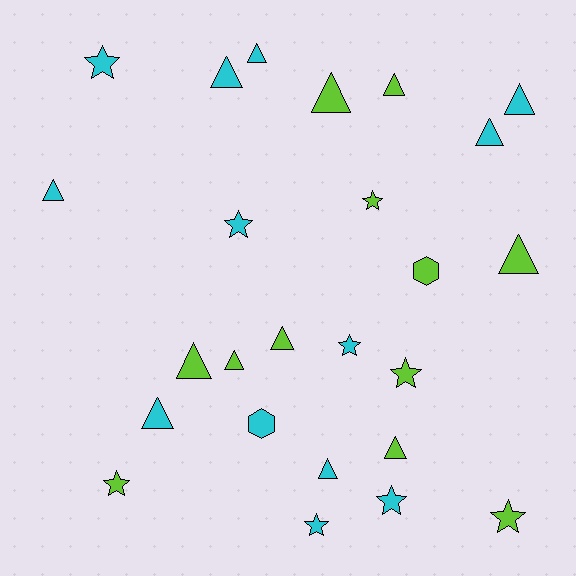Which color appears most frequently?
Cyan, with 13 objects.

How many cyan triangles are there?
There are 7 cyan triangles.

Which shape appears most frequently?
Triangle, with 14 objects.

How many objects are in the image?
There are 25 objects.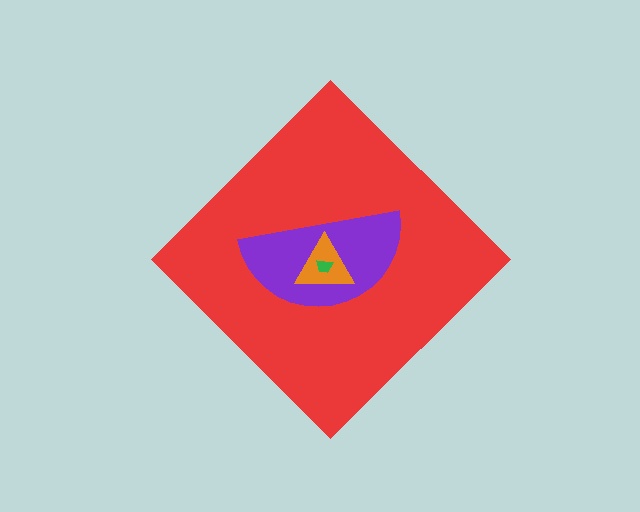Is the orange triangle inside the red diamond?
Yes.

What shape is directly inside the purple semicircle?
The orange triangle.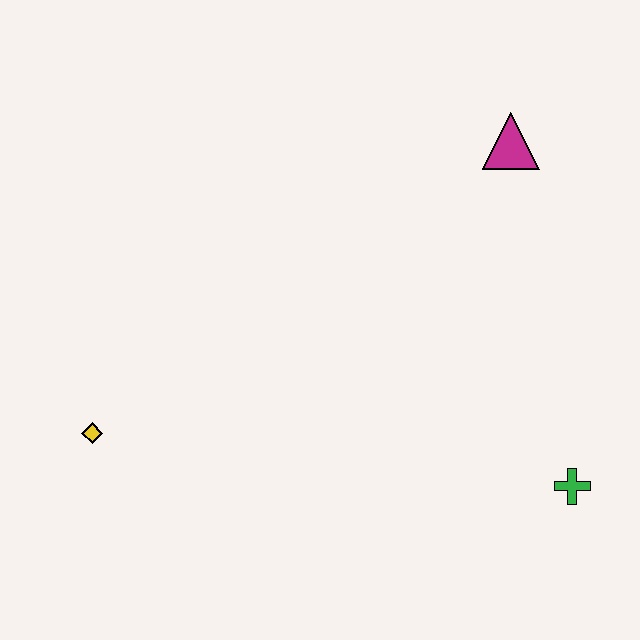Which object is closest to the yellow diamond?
The green cross is closest to the yellow diamond.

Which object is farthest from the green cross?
The yellow diamond is farthest from the green cross.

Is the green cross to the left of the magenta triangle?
No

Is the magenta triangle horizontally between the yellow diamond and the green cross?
Yes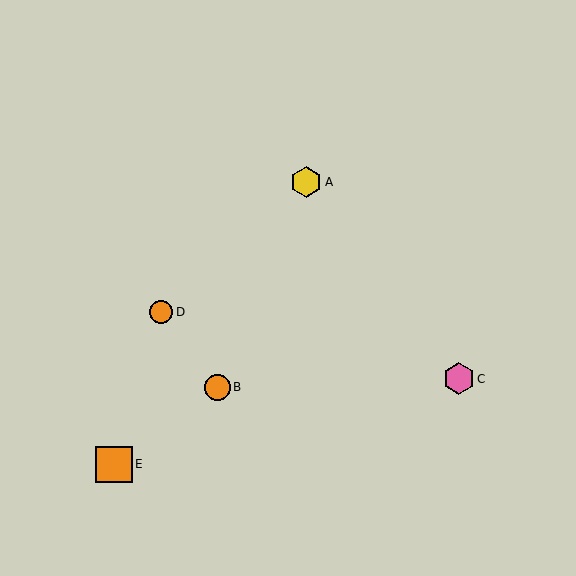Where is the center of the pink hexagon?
The center of the pink hexagon is at (459, 379).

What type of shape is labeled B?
Shape B is an orange circle.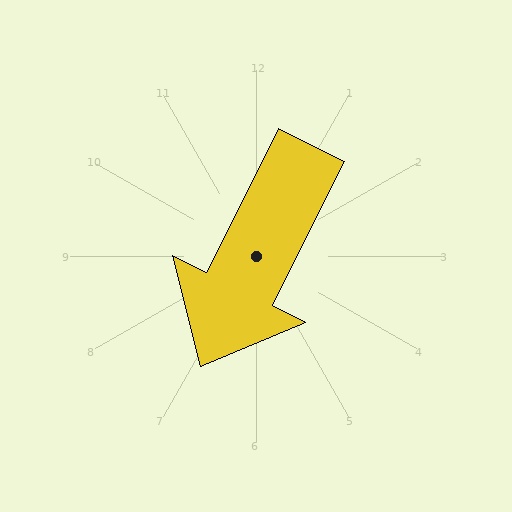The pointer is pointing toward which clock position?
Roughly 7 o'clock.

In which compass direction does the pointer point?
Southwest.